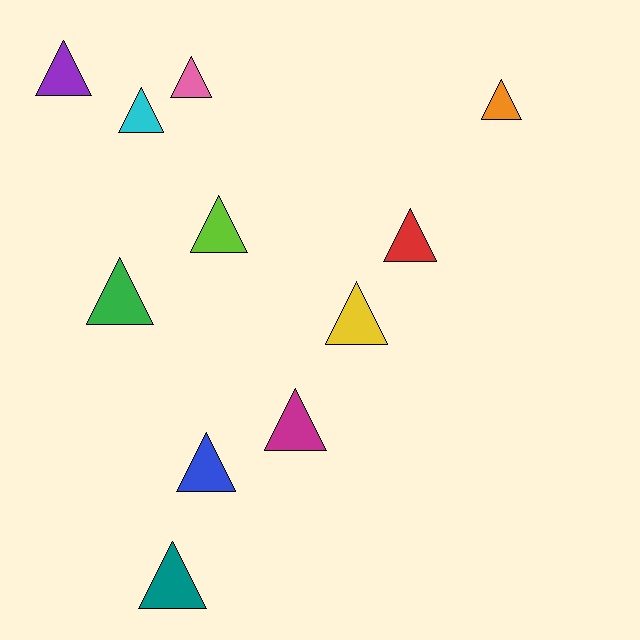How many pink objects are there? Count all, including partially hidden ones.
There is 1 pink object.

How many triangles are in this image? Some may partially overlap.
There are 11 triangles.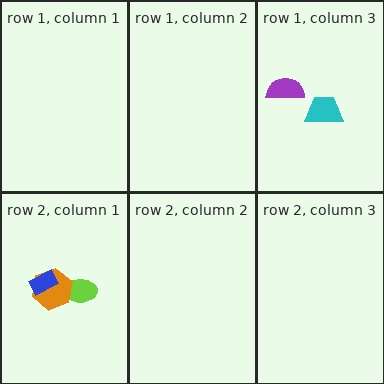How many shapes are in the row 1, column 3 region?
2.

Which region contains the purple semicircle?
The row 1, column 3 region.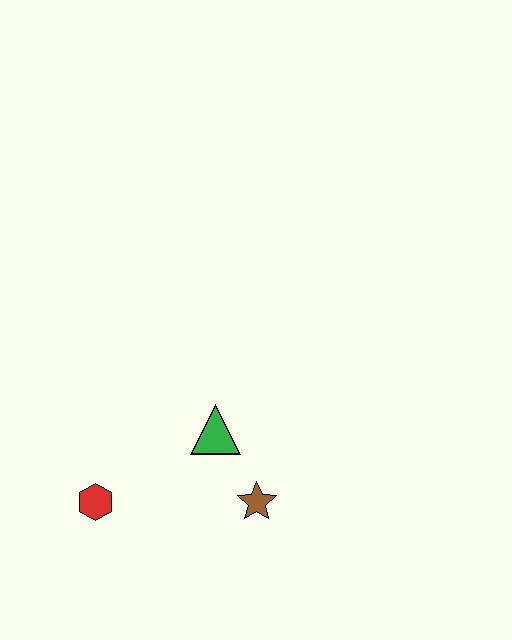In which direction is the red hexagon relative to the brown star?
The red hexagon is to the left of the brown star.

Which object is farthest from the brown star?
The red hexagon is farthest from the brown star.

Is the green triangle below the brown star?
No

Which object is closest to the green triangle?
The brown star is closest to the green triangle.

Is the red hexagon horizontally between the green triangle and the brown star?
No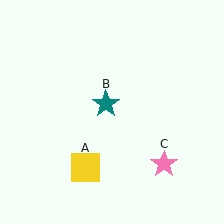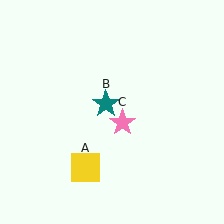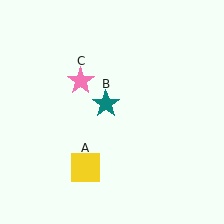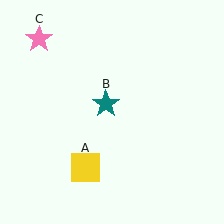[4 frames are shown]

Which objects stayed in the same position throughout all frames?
Yellow square (object A) and teal star (object B) remained stationary.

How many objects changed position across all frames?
1 object changed position: pink star (object C).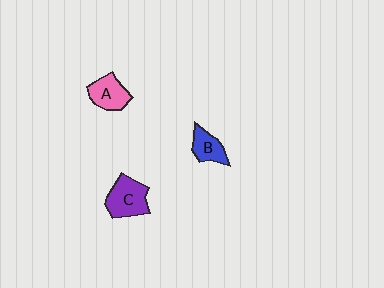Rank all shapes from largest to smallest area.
From largest to smallest: C (purple), A (pink), B (blue).